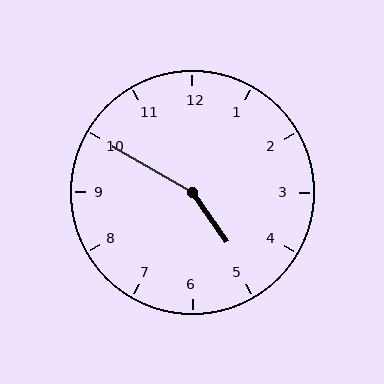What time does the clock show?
4:50.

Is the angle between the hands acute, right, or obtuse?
It is obtuse.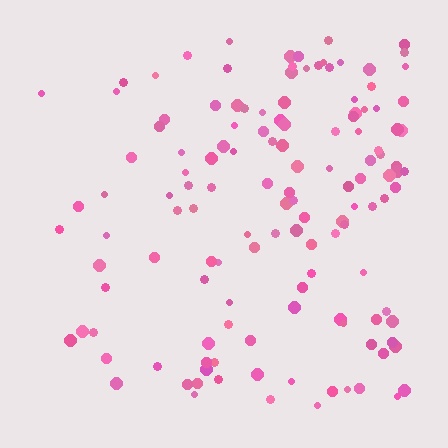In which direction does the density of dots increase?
From left to right, with the right side densest.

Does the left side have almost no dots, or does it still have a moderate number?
Still a moderate number, just noticeably fewer than the right.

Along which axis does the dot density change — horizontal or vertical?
Horizontal.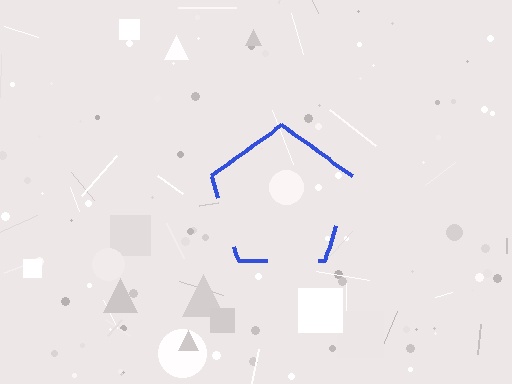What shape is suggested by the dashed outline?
The dashed outline suggests a pentagon.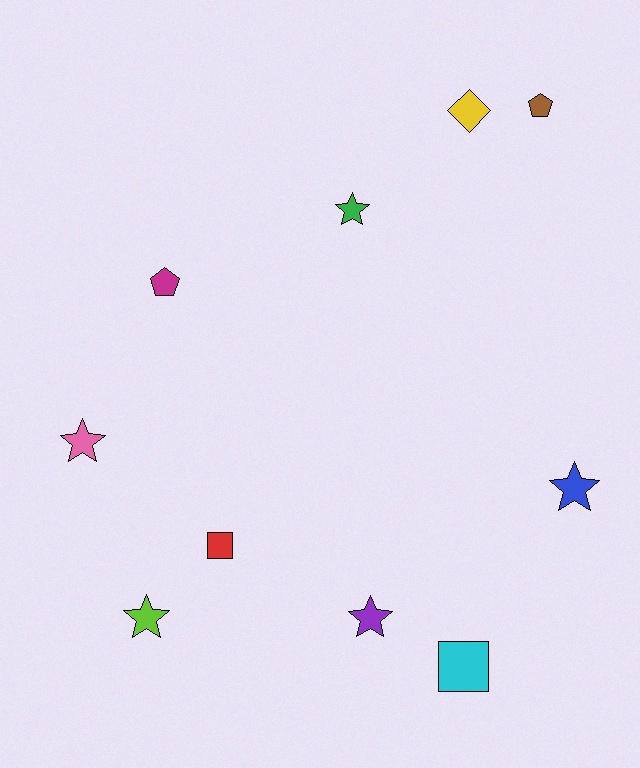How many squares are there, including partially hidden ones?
There are 2 squares.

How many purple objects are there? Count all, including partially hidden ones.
There is 1 purple object.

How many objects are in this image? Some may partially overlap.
There are 10 objects.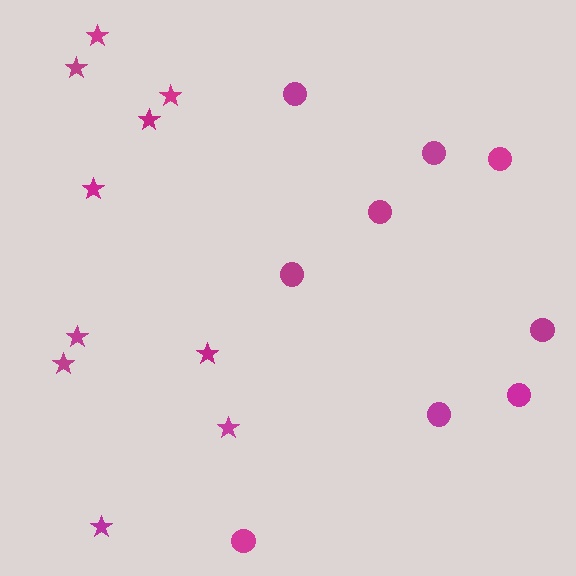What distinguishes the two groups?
There are 2 groups: one group of stars (10) and one group of circles (9).